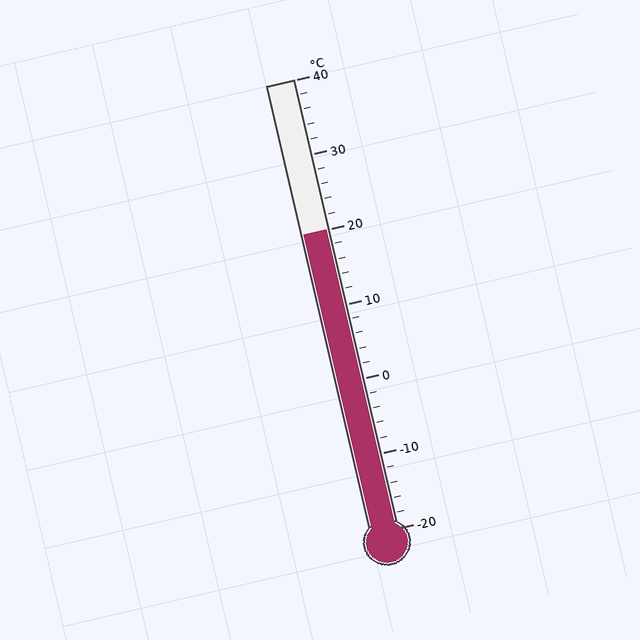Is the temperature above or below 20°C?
The temperature is at 20°C.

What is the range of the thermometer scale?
The thermometer scale ranges from -20°C to 40°C.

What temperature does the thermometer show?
The thermometer shows approximately 20°C.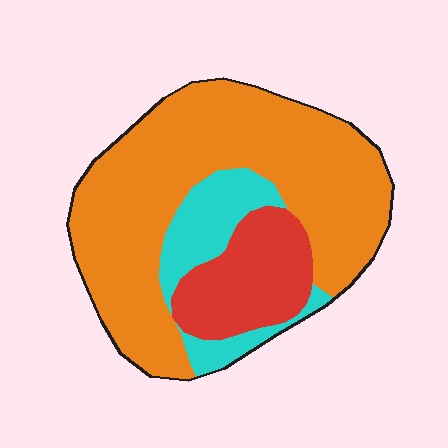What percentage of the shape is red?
Red takes up about one fifth (1/5) of the shape.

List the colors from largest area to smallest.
From largest to smallest: orange, red, cyan.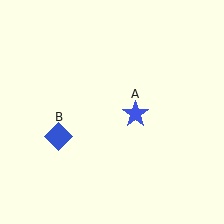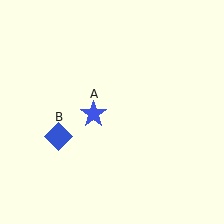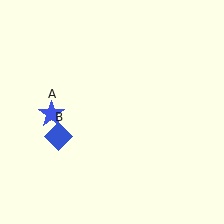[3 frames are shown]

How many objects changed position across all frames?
1 object changed position: blue star (object A).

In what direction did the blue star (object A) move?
The blue star (object A) moved left.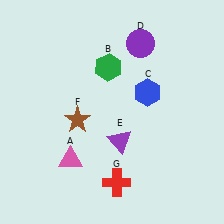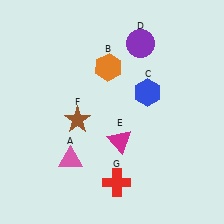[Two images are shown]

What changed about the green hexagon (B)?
In Image 1, B is green. In Image 2, it changed to orange.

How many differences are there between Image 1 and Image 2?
There are 2 differences between the two images.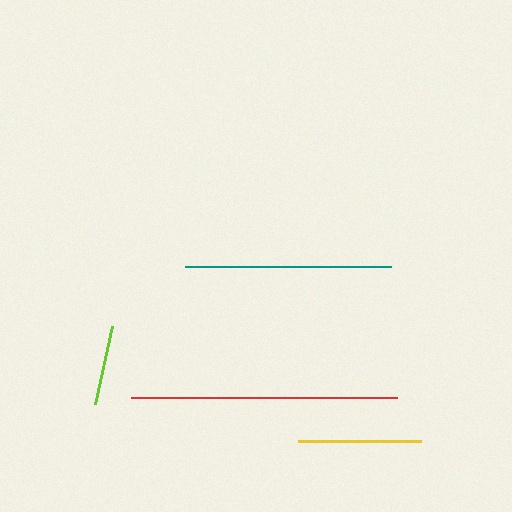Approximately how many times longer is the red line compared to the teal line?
The red line is approximately 1.3 times the length of the teal line.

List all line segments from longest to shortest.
From longest to shortest: red, teal, yellow, lime.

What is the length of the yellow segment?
The yellow segment is approximately 123 pixels long.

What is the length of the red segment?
The red segment is approximately 266 pixels long.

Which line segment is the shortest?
The lime line is the shortest at approximately 80 pixels.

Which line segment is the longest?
The red line is the longest at approximately 266 pixels.